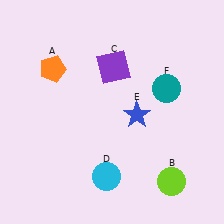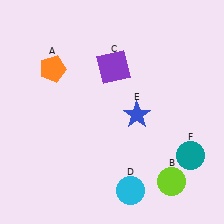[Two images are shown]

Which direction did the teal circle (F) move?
The teal circle (F) moved down.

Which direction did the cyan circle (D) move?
The cyan circle (D) moved right.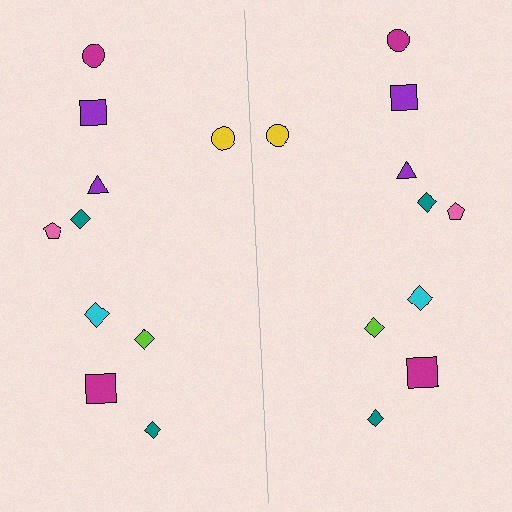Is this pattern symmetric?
Yes, this pattern has bilateral (reflection) symmetry.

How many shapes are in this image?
There are 20 shapes in this image.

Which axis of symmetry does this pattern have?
The pattern has a vertical axis of symmetry running through the center of the image.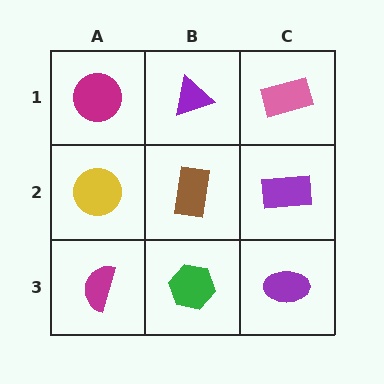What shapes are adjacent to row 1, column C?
A purple rectangle (row 2, column C), a purple triangle (row 1, column B).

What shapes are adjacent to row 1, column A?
A yellow circle (row 2, column A), a purple triangle (row 1, column B).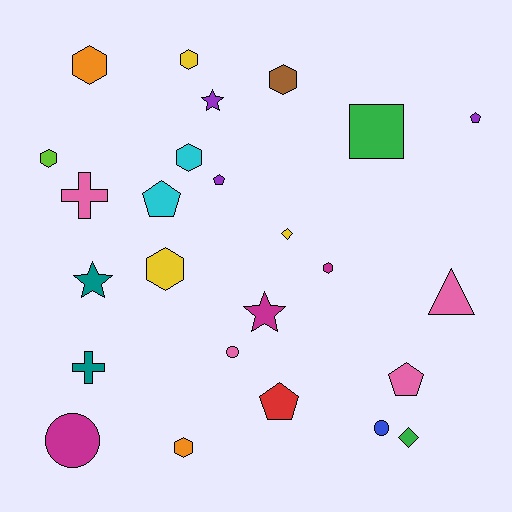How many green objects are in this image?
There are 2 green objects.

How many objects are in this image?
There are 25 objects.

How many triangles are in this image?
There is 1 triangle.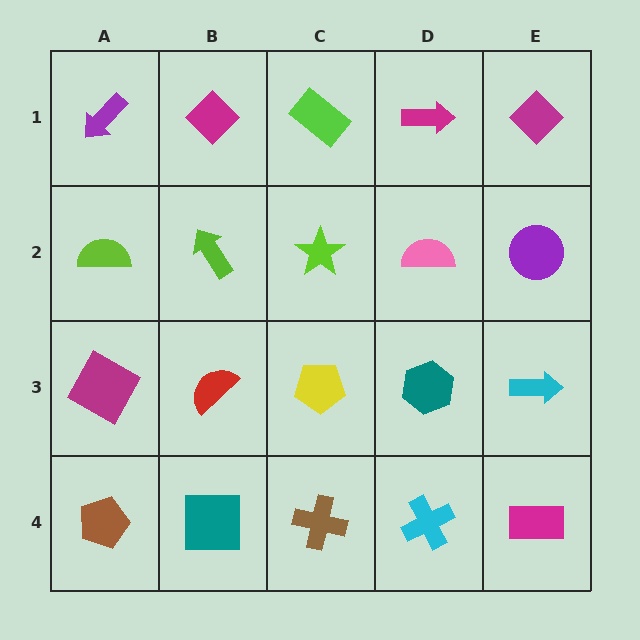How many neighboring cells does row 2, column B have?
4.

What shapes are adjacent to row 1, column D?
A pink semicircle (row 2, column D), a lime rectangle (row 1, column C), a magenta diamond (row 1, column E).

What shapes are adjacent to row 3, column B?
A lime arrow (row 2, column B), a teal square (row 4, column B), a magenta square (row 3, column A), a yellow pentagon (row 3, column C).